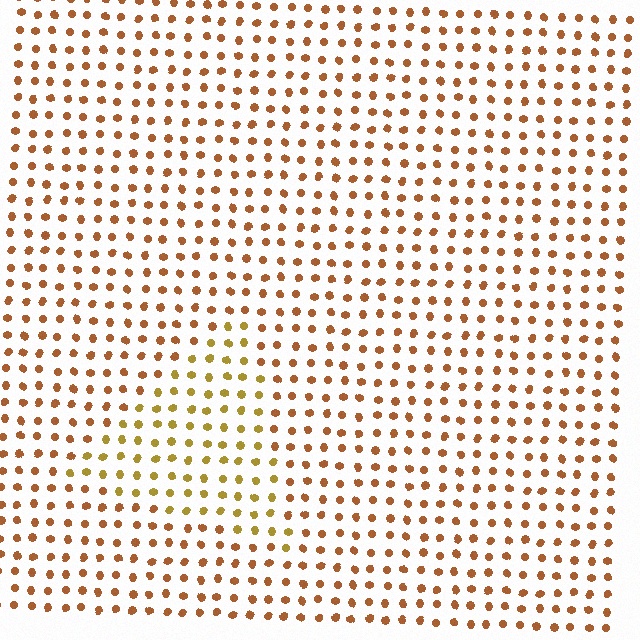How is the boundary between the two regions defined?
The boundary is defined purely by a slight shift in hue (about 27 degrees). Spacing, size, and orientation are identical on both sides.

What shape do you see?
I see a triangle.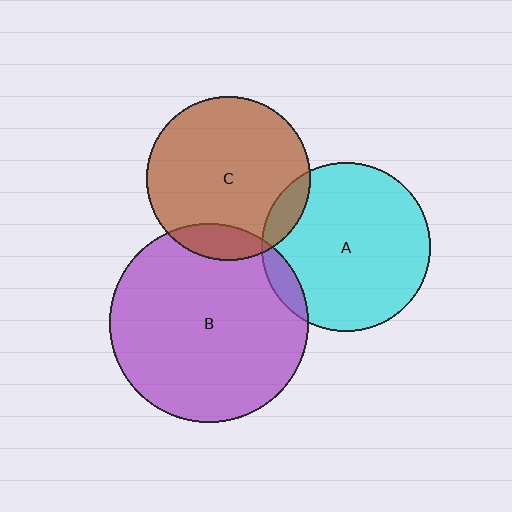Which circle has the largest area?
Circle B (purple).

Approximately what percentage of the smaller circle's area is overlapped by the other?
Approximately 10%.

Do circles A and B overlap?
Yes.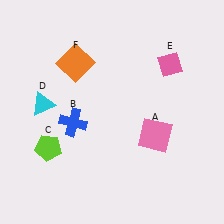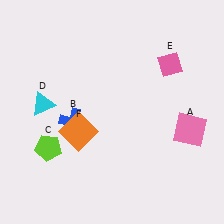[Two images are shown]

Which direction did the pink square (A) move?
The pink square (A) moved right.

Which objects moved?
The objects that moved are: the pink square (A), the orange square (F).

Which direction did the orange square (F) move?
The orange square (F) moved down.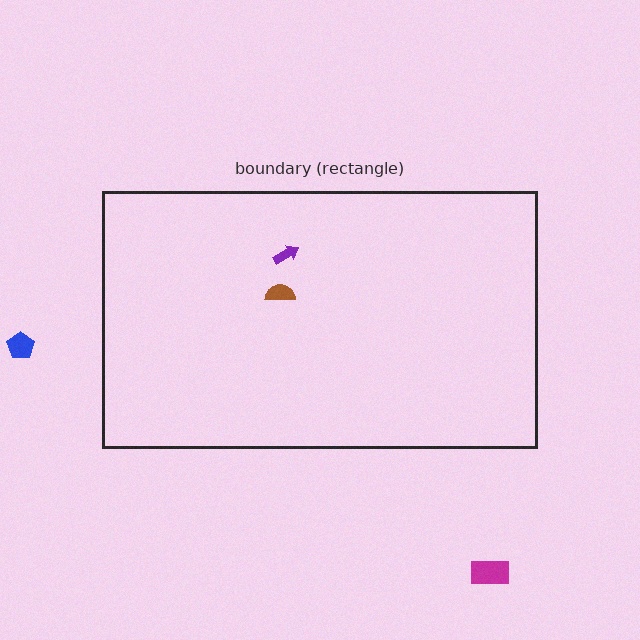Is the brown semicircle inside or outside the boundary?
Inside.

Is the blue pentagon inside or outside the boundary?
Outside.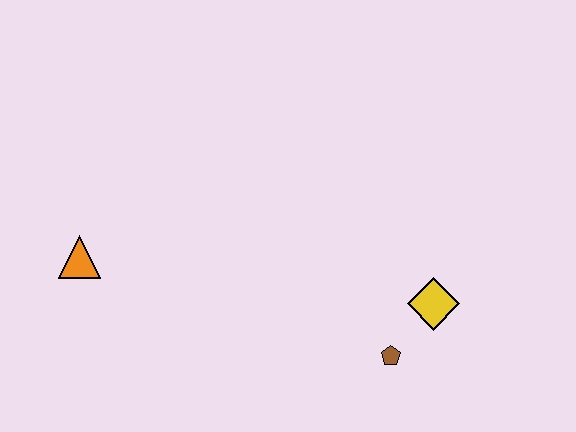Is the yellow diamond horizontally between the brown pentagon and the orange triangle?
No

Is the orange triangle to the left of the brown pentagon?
Yes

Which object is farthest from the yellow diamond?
The orange triangle is farthest from the yellow diamond.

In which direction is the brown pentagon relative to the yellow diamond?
The brown pentagon is below the yellow diamond.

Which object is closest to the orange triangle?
The brown pentagon is closest to the orange triangle.